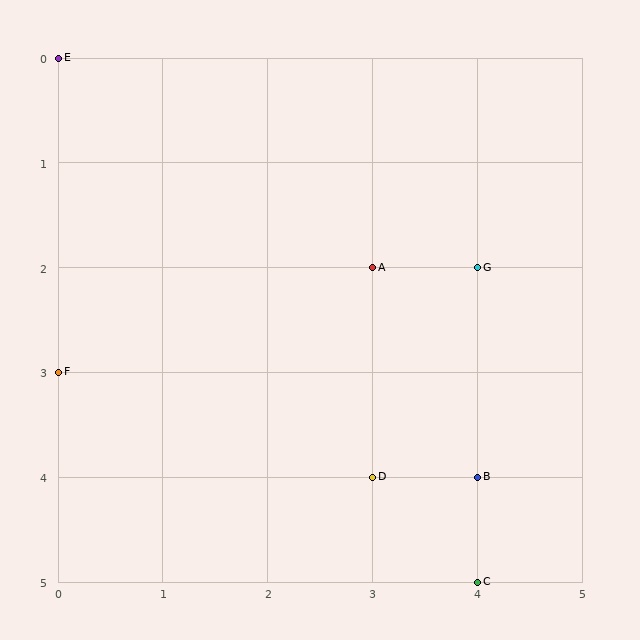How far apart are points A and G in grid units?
Points A and G are 1 column apart.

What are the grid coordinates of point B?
Point B is at grid coordinates (4, 4).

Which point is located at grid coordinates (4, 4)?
Point B is at (4, 4).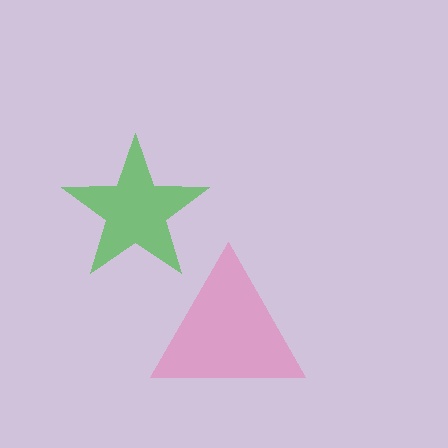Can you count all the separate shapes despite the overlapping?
Yes, there are 2 separate shapes.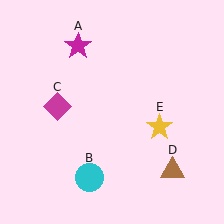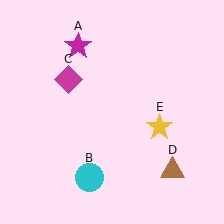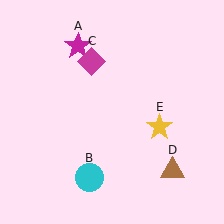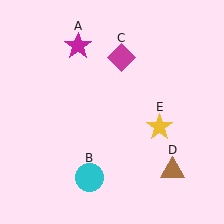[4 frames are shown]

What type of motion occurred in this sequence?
The magenta diamond (object C) rotated clockwise around the center of the scene.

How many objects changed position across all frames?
1 object changed position: magenta diamond (object C).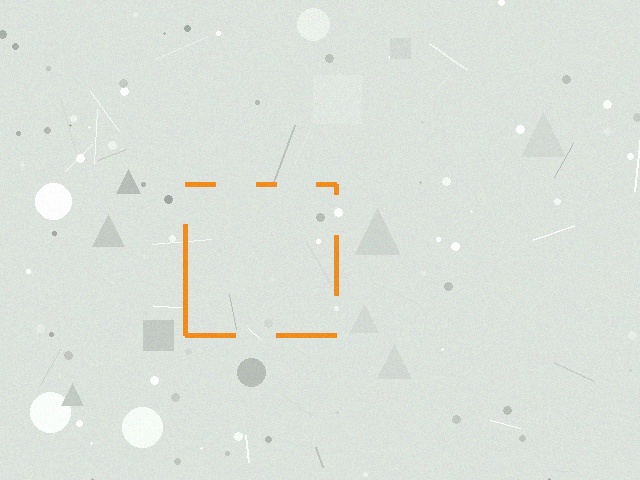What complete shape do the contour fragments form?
The contour fragments form a square.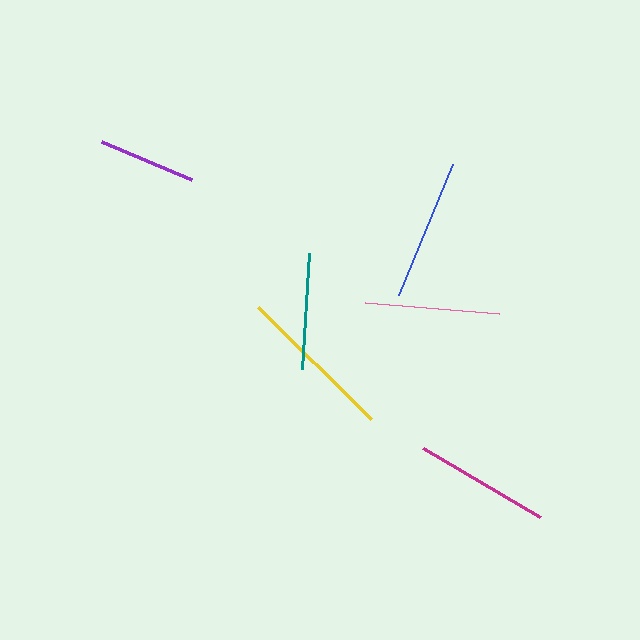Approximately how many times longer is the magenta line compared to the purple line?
The magenta line is approximately 1.4 times the length of the purple line.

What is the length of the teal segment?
The teal segment is approximately 116 pixels long.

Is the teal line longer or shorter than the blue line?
The blue line is longer than the teal line.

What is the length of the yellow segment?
The yellow segment is approximately 159 pixels long.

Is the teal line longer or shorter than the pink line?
The pink line is longer than the teal line.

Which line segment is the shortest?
The purple line is the shortest at approximately 98 pixels.